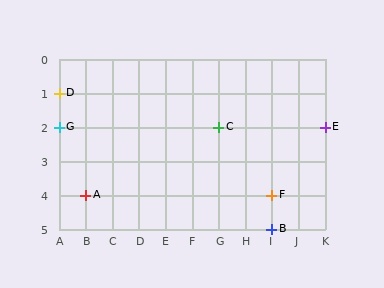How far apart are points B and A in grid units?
Points B and A are 7 columns and 1 row apart (about 7.1 grid units diagonally).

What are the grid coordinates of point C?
Point C is at grid coordinates (G, 2).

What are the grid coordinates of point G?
Point G is at grid coordinates (A, 2).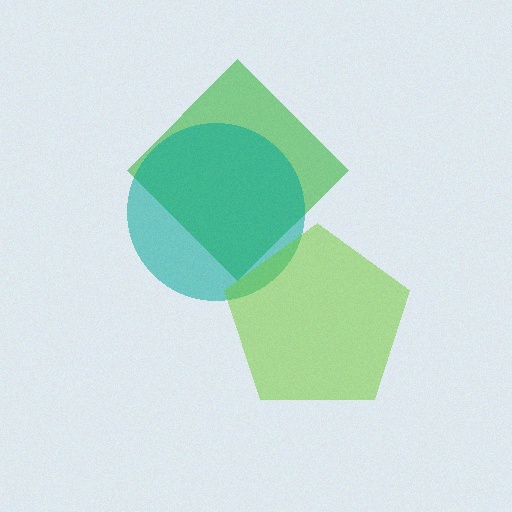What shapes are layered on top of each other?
The layered shapes are: a green diamond, a teal circle, a lime pentagon.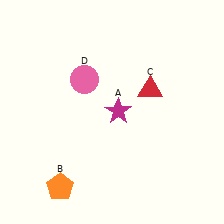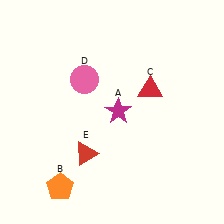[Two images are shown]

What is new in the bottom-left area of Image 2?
A red triangle (E) was added in the bottom-left area of Image 2.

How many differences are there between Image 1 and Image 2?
There is 1 difference between the two images.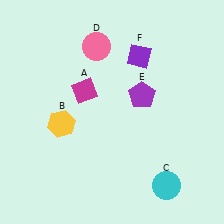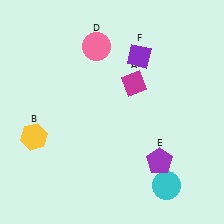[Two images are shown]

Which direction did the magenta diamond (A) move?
The magenta diamond (A) moved right.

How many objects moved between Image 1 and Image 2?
3 objects moved between the two images.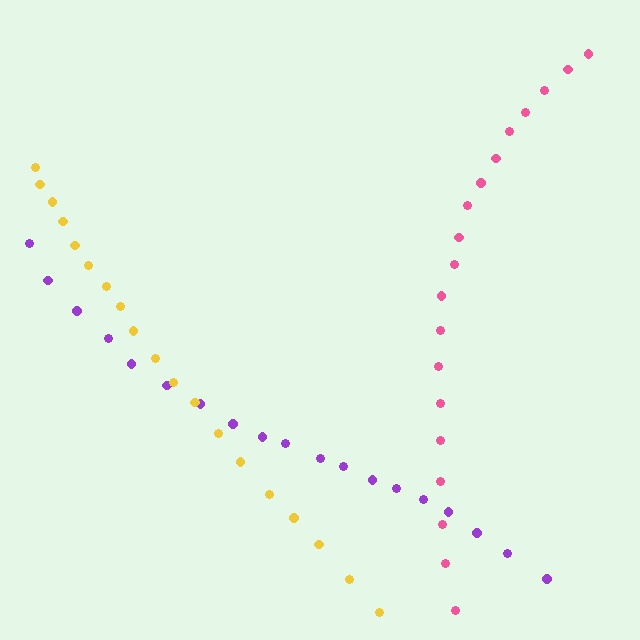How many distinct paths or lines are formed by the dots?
There are 3 distinct paths.